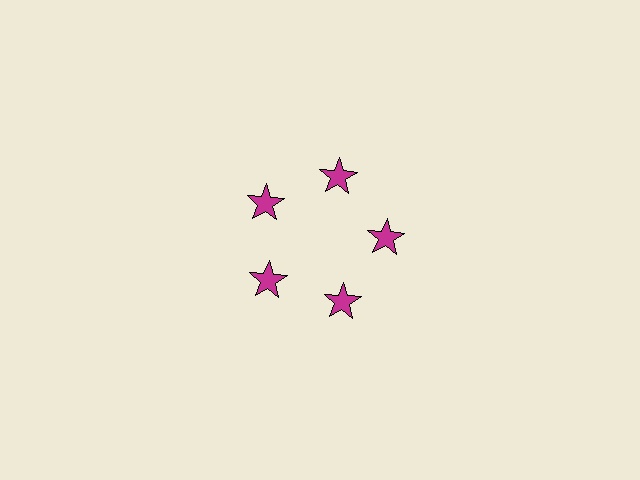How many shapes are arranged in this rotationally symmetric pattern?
There are 5 shapes, arranged in 5 groups of 1.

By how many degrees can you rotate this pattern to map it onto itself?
The pattern maps onto itself every 72 degrees of rotation.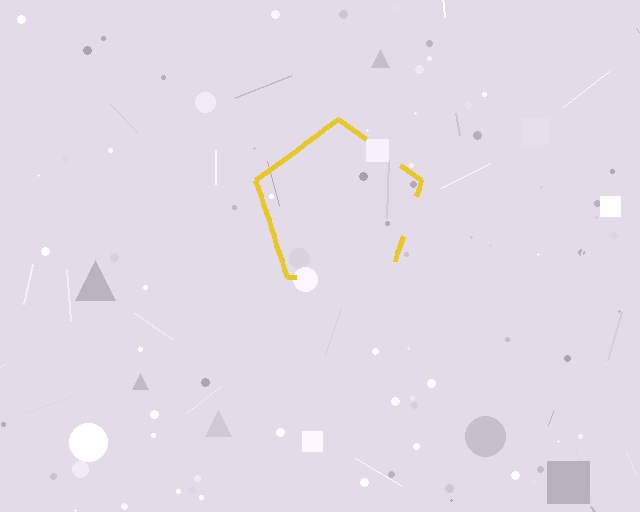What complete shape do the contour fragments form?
The contour fragments form a pentagon.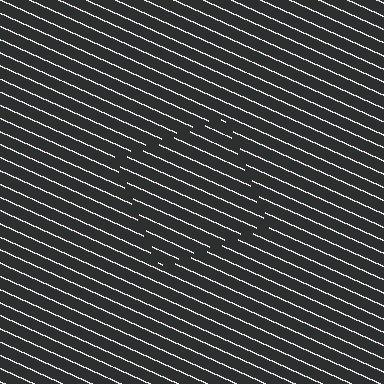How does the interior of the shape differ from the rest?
The interior of the shape contains the same grating, shifted by half a period — the contour is defined by the phase discontinuity where line-ends from the inner and outer gratings abut.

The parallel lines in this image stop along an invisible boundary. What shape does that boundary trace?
An illusory square. The interior of the shape contains the same grating, shifted by half a period — the contour is defined by the phase discontinuity where line-ends from the inner and outer gratings abut.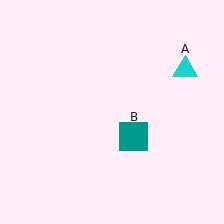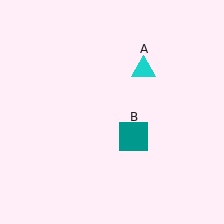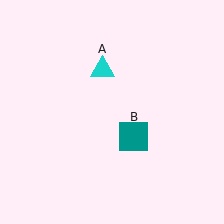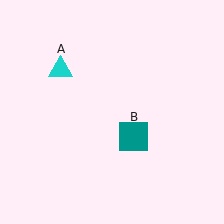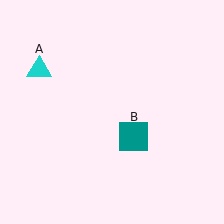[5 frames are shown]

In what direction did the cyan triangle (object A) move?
The cyan triangle (object A) moved left.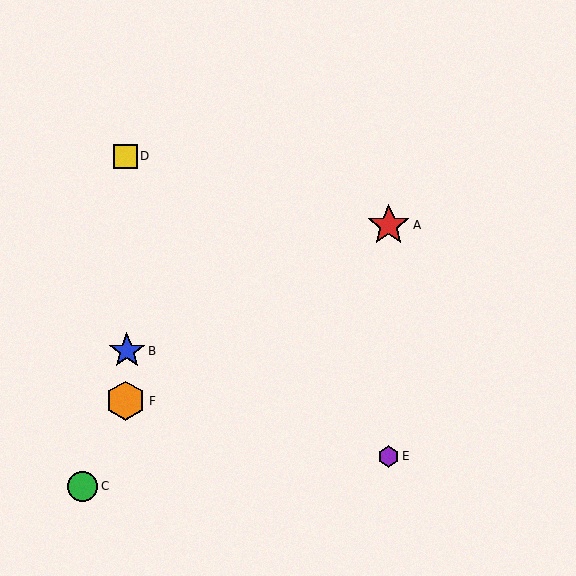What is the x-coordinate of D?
Object D is at x≈125.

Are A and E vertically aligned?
Yes, both are at x≈389.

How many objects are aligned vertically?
2 objects (A, E) are aligned vertically.